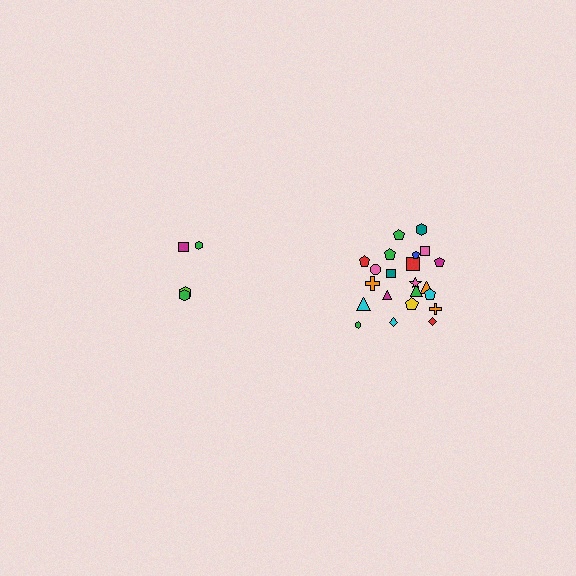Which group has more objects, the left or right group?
The right group.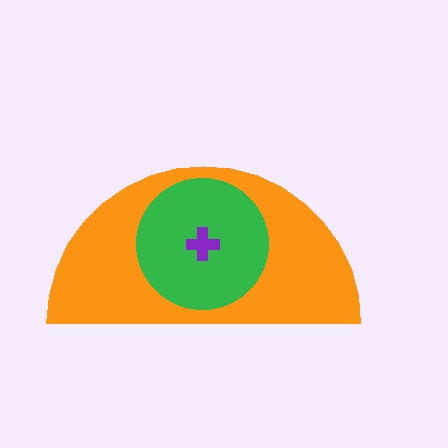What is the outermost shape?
The orange semicircle.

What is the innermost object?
The purple cross.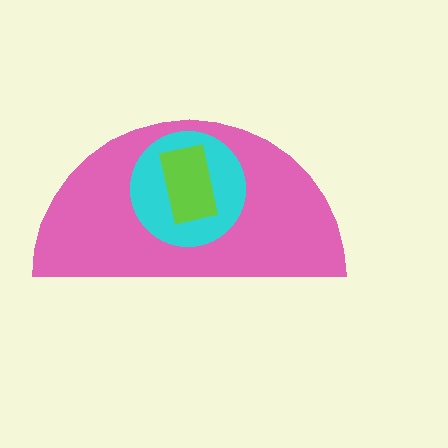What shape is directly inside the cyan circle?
The lime rectangle.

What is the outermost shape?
The pink semicircle.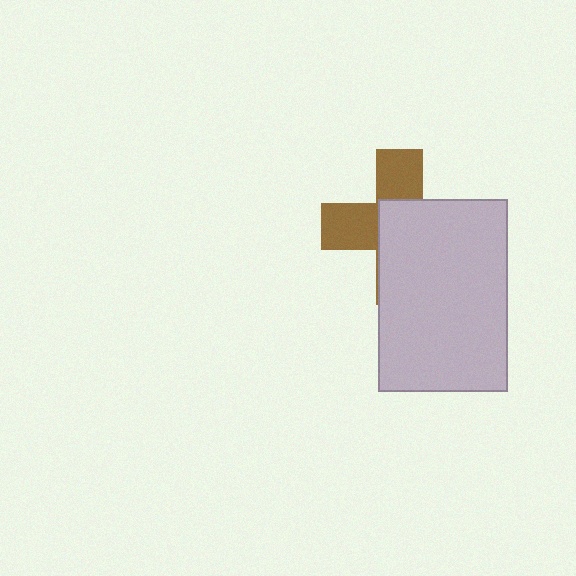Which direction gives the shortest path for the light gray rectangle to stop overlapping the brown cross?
Moving toward the lower-right gives the shortest separation.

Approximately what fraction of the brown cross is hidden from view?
Roughly 59% of the brown cross is hidden behind the light gray rectangle.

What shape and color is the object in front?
The object in front is a light gray rectangle.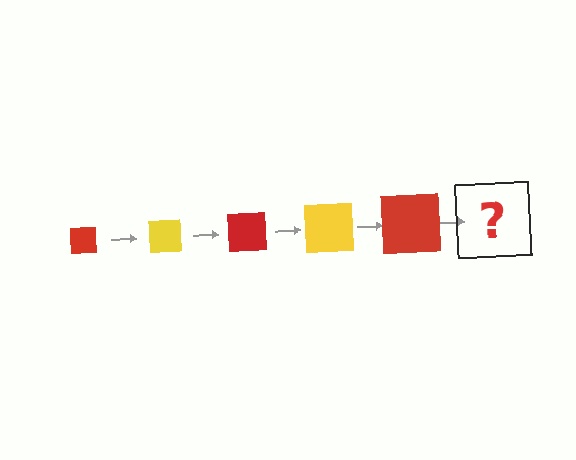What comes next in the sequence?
The next element should be a yellow square, larger than the previous one.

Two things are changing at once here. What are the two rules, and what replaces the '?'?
The two rules are that the square grows larger each step and the color cycles through red and yellow. The '?' should be a yellow square, larger than the previous one.